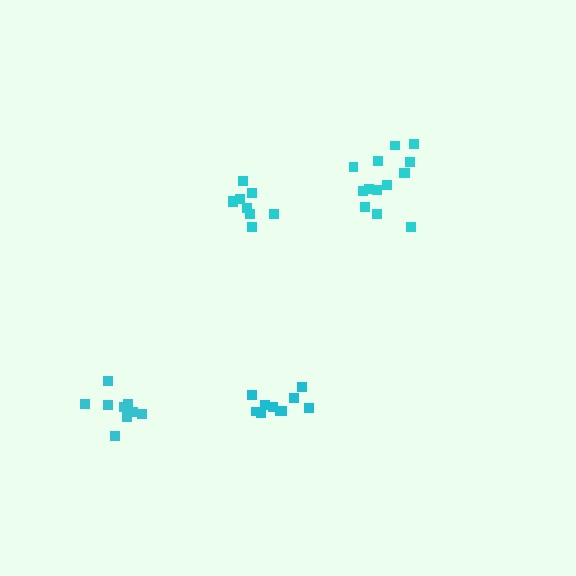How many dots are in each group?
Group 1: 9 dots, Group 2: 10 dots, Group 3: 14 dots, Group 4: 9 dots (42 total).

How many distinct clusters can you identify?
There are 4 distinct clusters.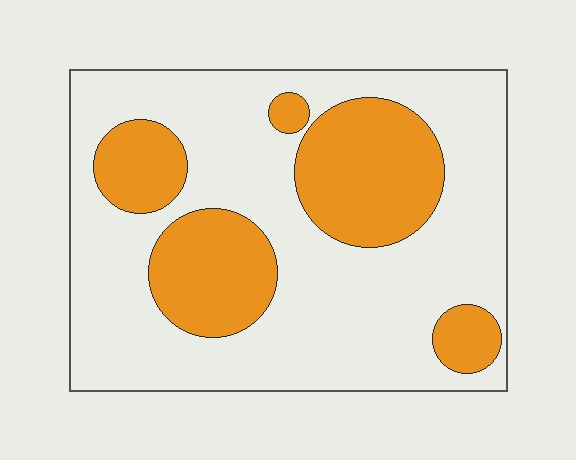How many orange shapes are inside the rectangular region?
5.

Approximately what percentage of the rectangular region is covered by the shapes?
Approximately 30%.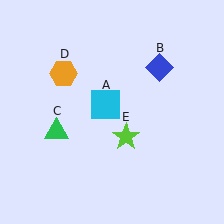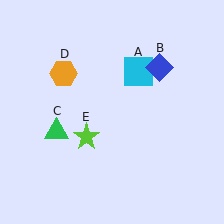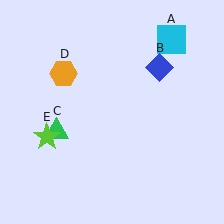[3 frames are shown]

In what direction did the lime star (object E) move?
The lime star (object E) moved left.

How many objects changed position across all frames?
2 objects changed position: cyan square (object A), lime star (object E).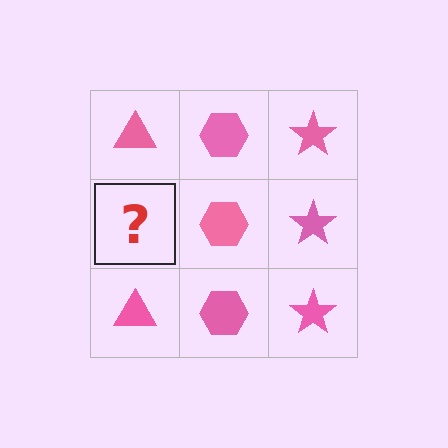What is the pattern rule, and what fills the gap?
The rule is that each column has a consistent shape. The gap should be filled with a pink triangle.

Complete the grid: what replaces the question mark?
The question mark should be replaced with a pink triangle.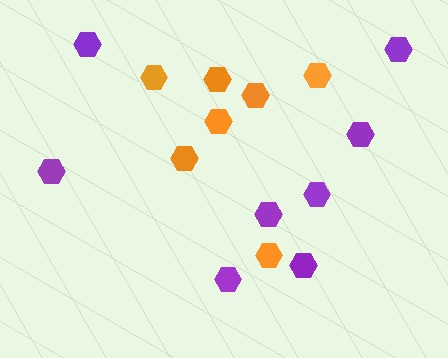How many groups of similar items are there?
There are 2 groups: one group of orange hexagons (7) and one group of purple hexagons (8).